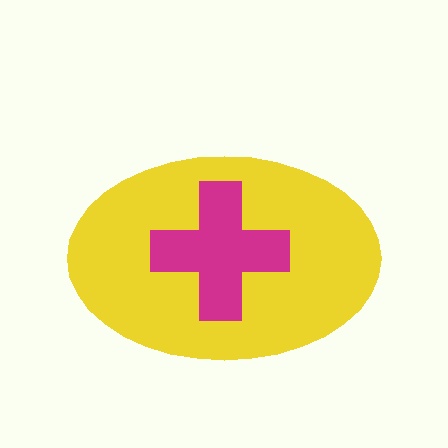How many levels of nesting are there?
2.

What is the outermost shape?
The yellow ellipse.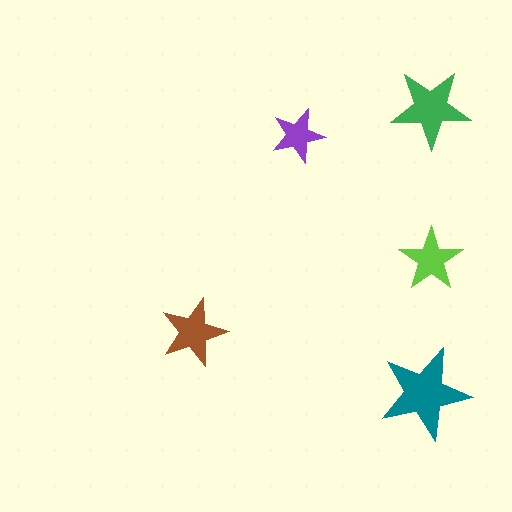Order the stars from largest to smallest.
the teal one, the green one, the brown one, the lime one, the purple one.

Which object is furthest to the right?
The lime star is rightmost.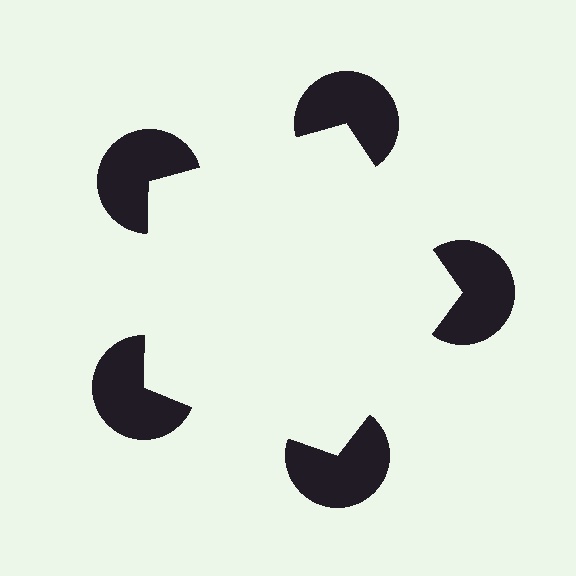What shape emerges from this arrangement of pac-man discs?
An illusory pentagon — its edges are inferred from the aligned wedge cuts in the pac-man discs, not physically drawn.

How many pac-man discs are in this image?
There are 5 — one at each vertex of the illusory pentagon.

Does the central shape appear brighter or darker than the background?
It typically appears slightly brighter than the background, even though no actual brightness change is drawn.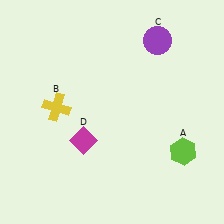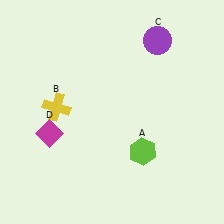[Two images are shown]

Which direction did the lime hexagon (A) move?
The lime hexagon (A) moved left.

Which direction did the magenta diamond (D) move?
The magenta diamond (D) moved left.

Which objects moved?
The objects that moved are: the lime hexagon (A), the magenta diamond (D).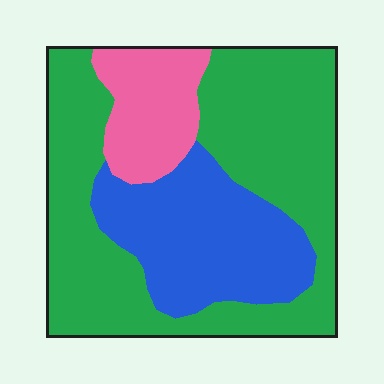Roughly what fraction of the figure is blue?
Blue covers around 30% of the figure.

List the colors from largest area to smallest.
From largest to smallest: green, blue, pink.